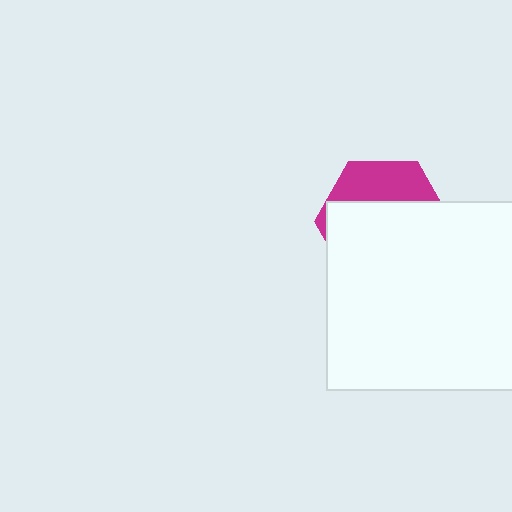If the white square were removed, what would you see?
You would see the complete magenta hexagon.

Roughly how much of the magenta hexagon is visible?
A small part of it is visible (roughly 32%).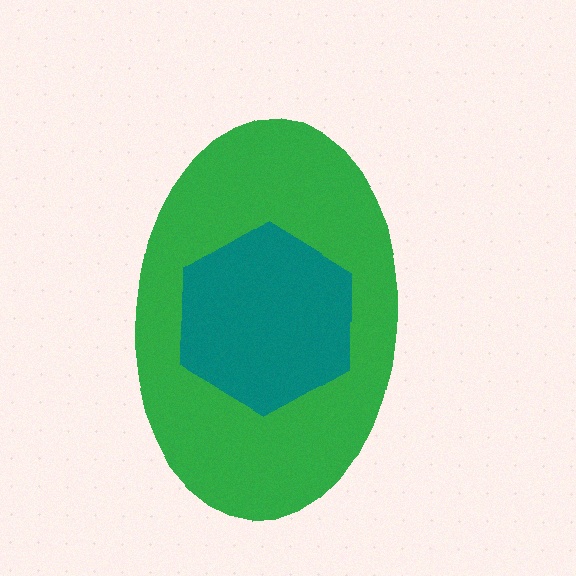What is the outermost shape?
The green ellipse.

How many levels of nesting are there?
2.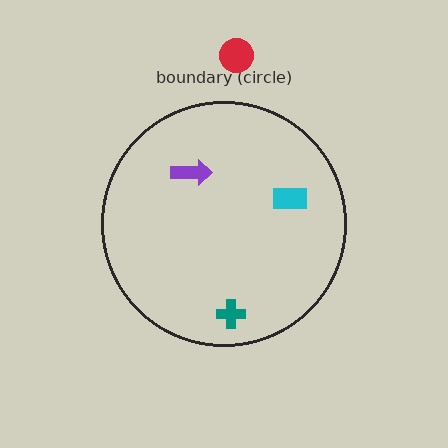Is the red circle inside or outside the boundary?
Outside.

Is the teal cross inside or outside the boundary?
Inside.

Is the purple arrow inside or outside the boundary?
Inside.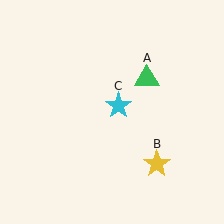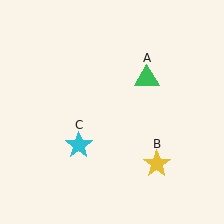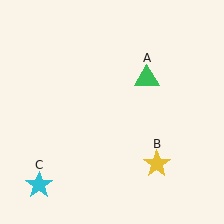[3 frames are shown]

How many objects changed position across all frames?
1 object changed position: cyan star (object C).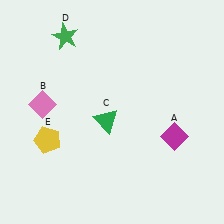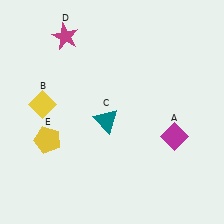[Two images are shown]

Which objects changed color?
B changed from pink to yellow. C changed from green to teal. D changed from green to magenta.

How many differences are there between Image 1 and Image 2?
There are 3 differences between the two images.